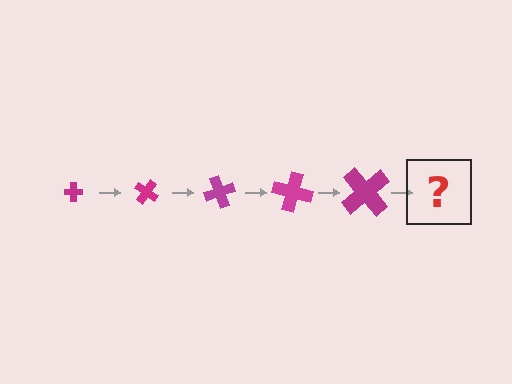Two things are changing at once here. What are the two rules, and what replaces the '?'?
The two rules are that the cross grows larger each step and it rotates 35 degrees each step. The '?' should be a cross, larger than the previous one and rotated 175 degrees from the start.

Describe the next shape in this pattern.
It should be a cross, larger than the previous one and rotated 175 degrees from the start.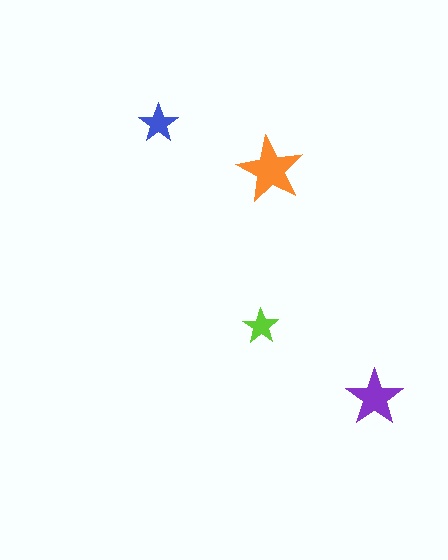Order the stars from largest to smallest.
the orange one, the purple one, the blue one, the lime one.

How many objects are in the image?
There are 4 objects in the image.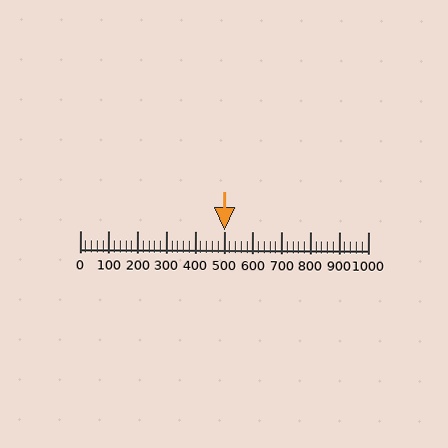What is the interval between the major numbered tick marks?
The major tick marks are spaced 100 units apart.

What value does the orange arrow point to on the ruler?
The orange arrow points to approximately 500.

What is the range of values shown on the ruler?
The ruler shows values from 0 to 1000.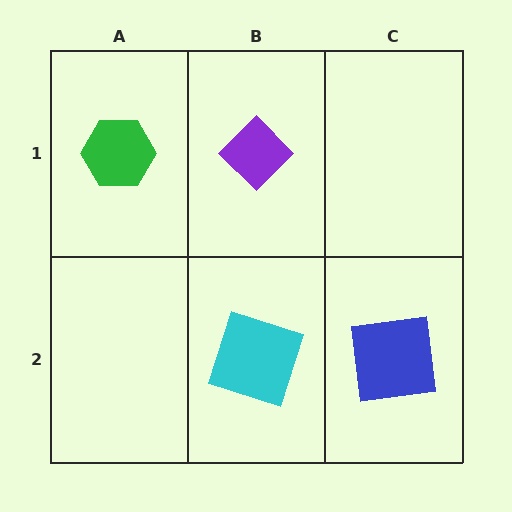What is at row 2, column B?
A cyan square.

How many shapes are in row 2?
2 shapes.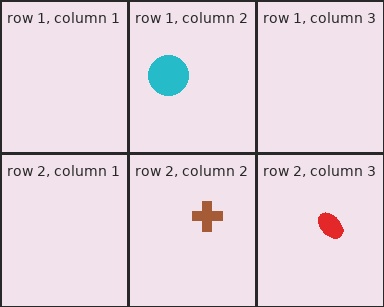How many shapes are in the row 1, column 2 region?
1.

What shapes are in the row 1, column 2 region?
The cyan circle.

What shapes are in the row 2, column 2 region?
The brown cross.